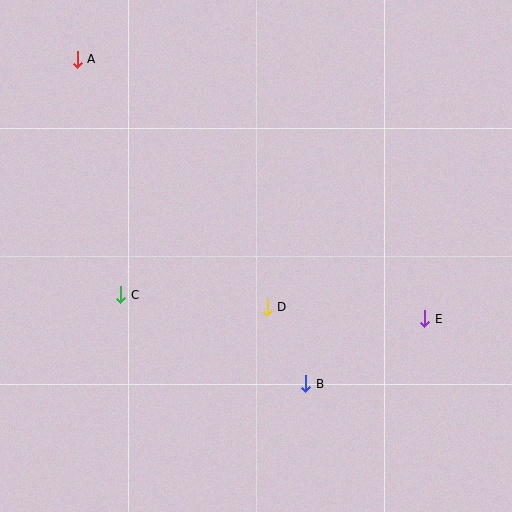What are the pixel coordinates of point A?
Point A is at (77, 59).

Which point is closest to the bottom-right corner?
Point E is closest to the bottom-right corner.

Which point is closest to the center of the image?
Point D at (267, 308) is closest to the center.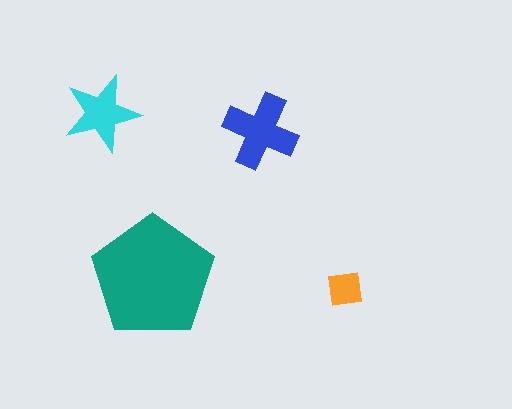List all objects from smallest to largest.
The orange square, the cyan star, the blue cross, the teal pentagon.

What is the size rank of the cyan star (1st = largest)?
3rd.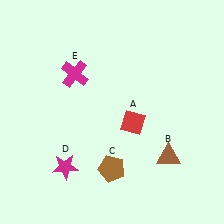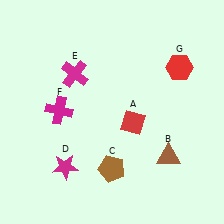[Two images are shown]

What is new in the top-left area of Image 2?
A magenta cross (F) was added in the top-left area of Image 2.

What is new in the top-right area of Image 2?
A red hexagon (G) was added in the top-right area of Image 2.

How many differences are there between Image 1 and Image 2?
There are 2 differences between the two images.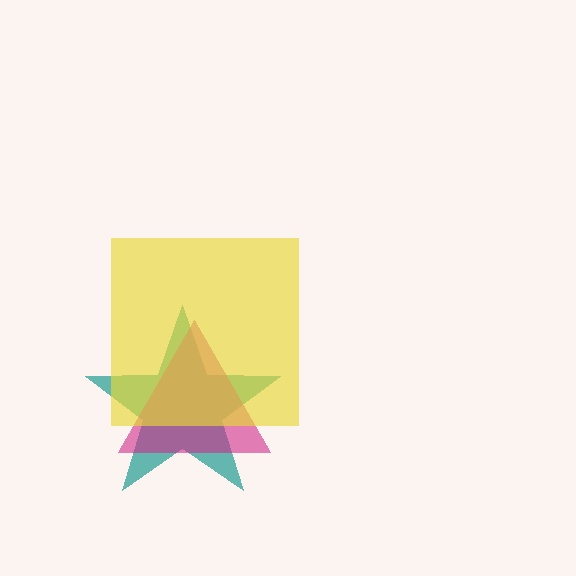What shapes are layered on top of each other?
The layered shapes are: a teal star, a magenta triangle, a yellow square.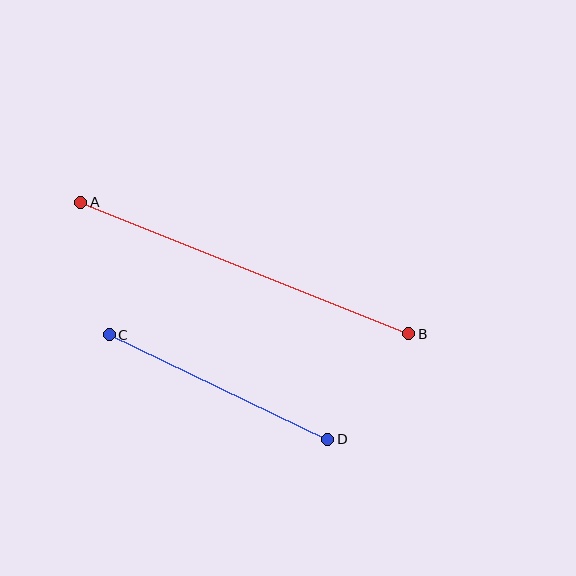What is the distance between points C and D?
The distance is approximately 242 pixels.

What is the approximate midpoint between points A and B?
The midpoint is at approximately (245, 268) pixels.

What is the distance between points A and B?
The distance is approximately 354 pixels.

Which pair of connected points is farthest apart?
Points A and B are farthest apart.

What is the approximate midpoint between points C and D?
The midpoint is at approximately (218, 387) pixels.